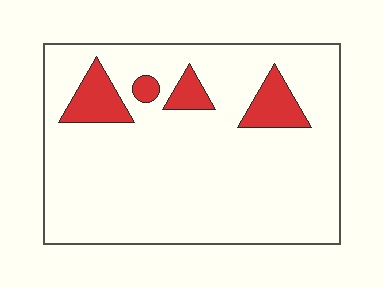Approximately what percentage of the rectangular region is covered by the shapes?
Approximately 10%.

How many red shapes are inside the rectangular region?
4.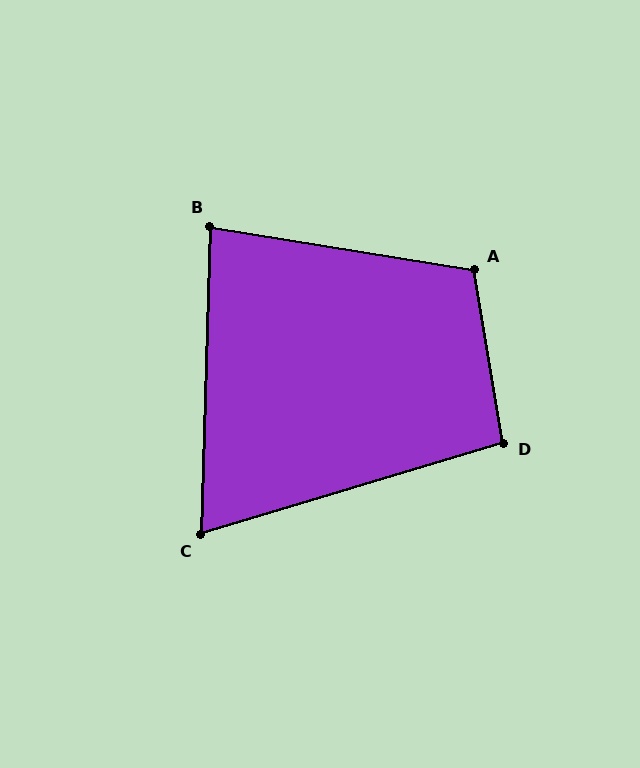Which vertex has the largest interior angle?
A, at approximately 109 degrees.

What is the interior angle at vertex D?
Approximately 98 degrees (obtuse).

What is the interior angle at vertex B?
Approximately 82 degrees (acute).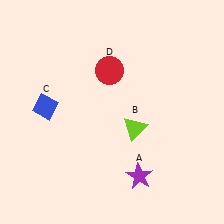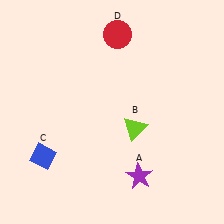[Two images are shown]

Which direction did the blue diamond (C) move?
The blue diamond (C) moved down.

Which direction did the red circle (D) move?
The red circle (D) moved up.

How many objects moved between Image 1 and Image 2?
2 objects moved between the two images.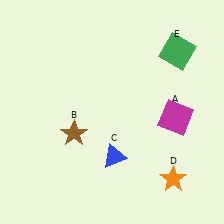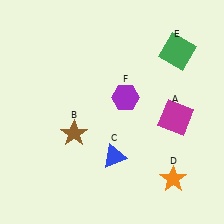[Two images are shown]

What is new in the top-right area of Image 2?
A purple hexagon (F) was added in the top-right area of Image 2.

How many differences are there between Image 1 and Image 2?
There is 1 difference between the two images.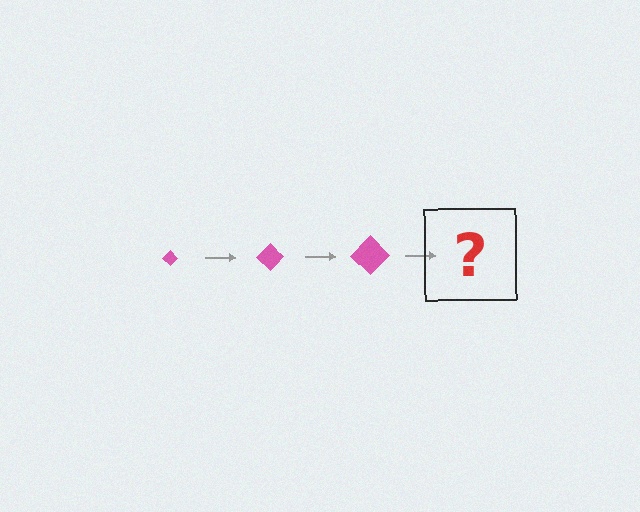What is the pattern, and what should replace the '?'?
The pattern is that the diamond gets progressively larger each step. The '?' should be a pink diamond, larger than the previous one.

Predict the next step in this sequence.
The next step is a pink diamond, larger than the previous one.